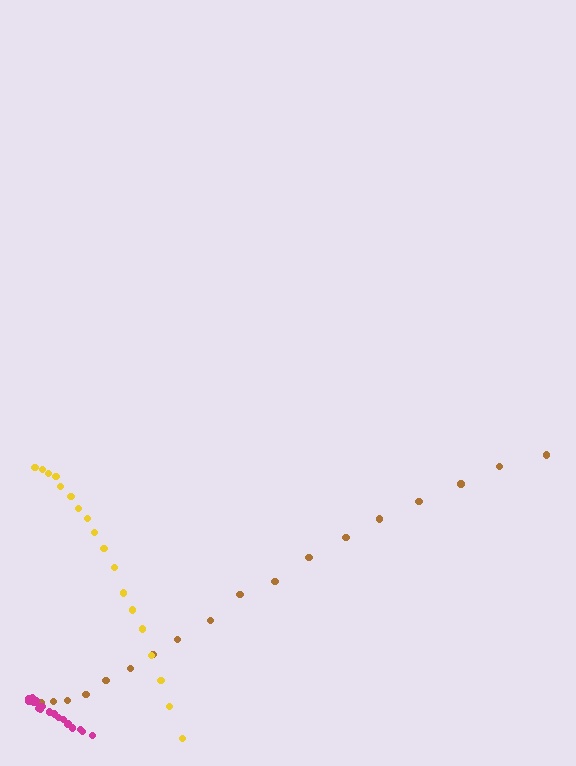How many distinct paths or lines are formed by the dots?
There are 3 distinct paths.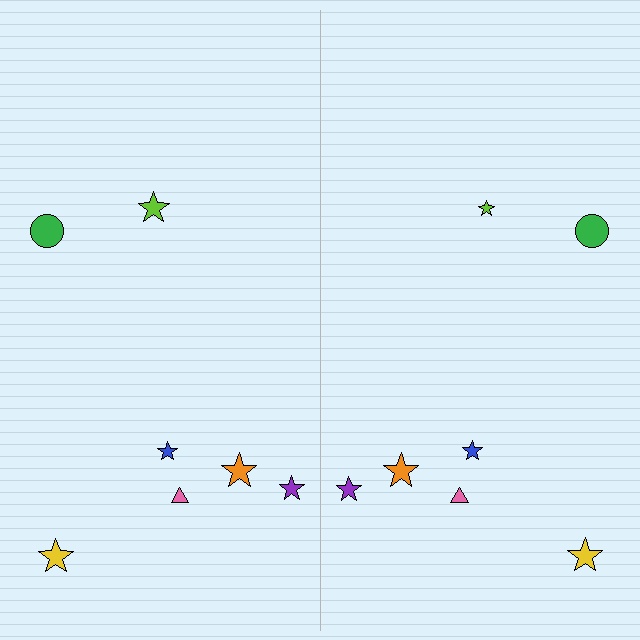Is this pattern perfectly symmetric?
No, the pattern is not perfectly symmetric. The lime star on the right side has a different size than its mirror counterpart.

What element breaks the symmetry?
The lime star on the right side has a different size than its mirror counterpart.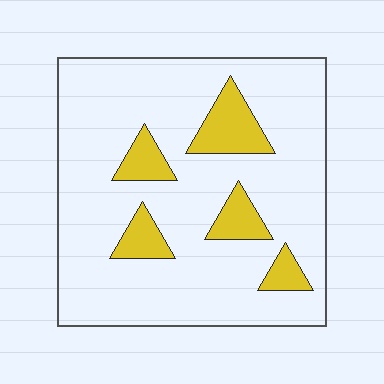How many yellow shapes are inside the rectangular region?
5.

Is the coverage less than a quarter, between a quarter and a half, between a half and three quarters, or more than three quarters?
Less than a quarter.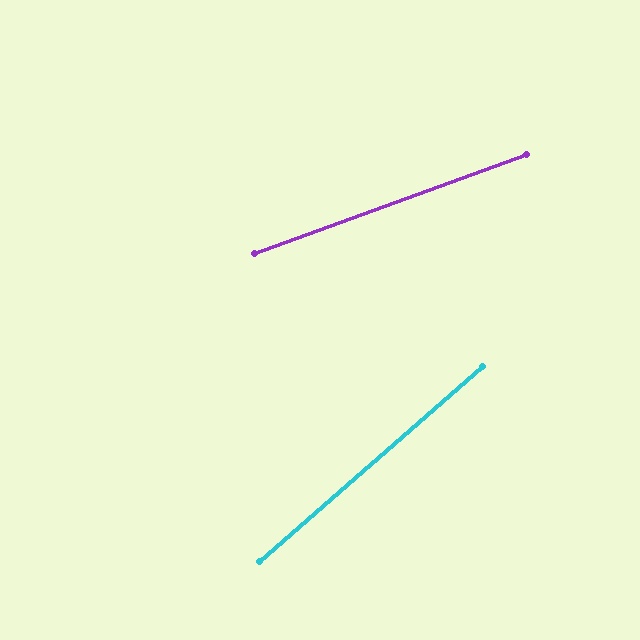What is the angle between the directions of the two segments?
Approximately 21 degrees.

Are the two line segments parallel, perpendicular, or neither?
Neither parallel nor perpendicular — they differ by about 21°.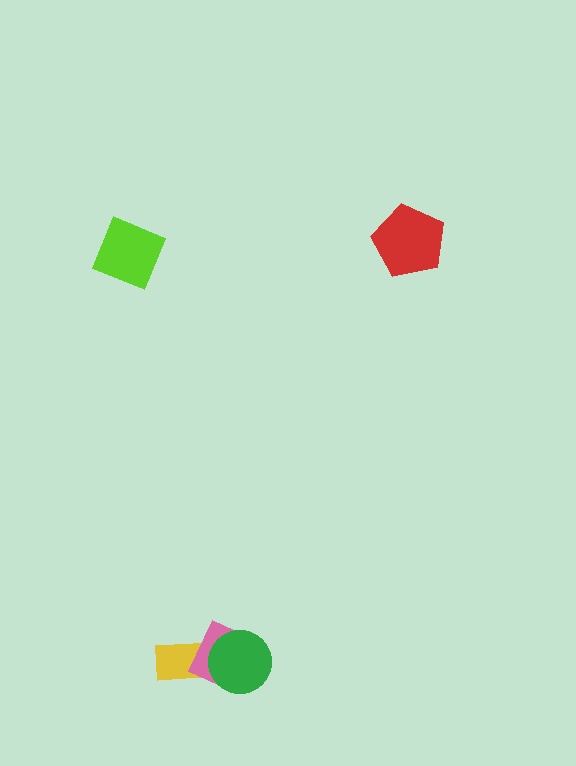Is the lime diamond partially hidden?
No, no other shape covers it.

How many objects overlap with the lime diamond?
0 objects overlap with the lime diamond.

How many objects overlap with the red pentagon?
0 objects overlap with the red pentagon.